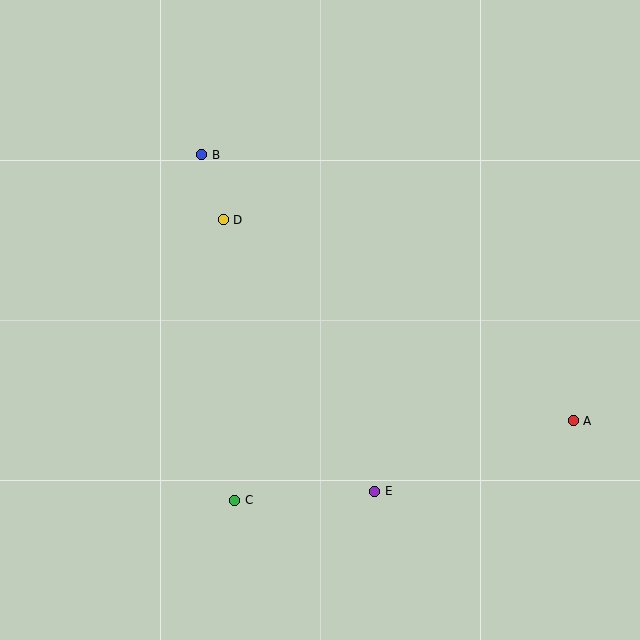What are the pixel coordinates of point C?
Point C is at (235, 500).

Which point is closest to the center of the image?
Point D at (223, 220) is closest to the center.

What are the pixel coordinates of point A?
Point A is at (573, 421).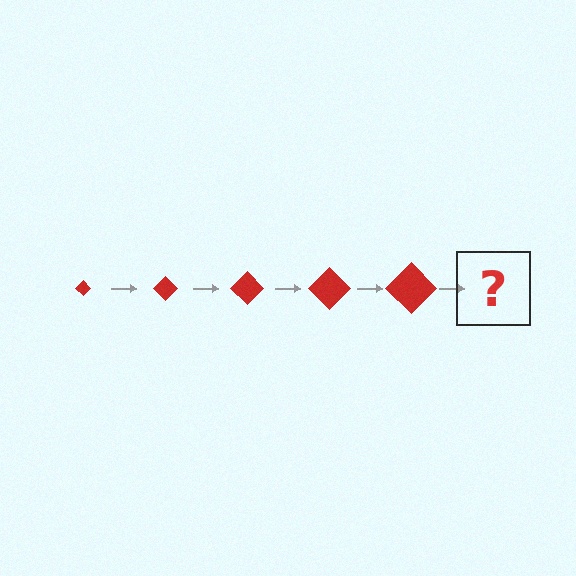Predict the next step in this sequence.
The next step is a red diamond, larger than the previous one.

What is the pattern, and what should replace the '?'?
The pattern is that the diamond gets progressively larger each step. The '?' should be a red diamond, larger than the previous one.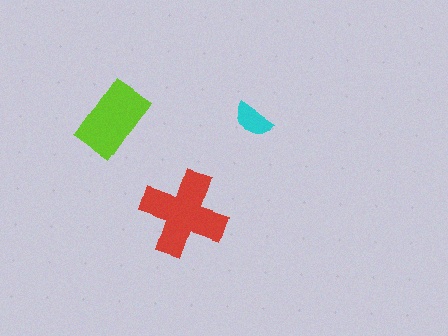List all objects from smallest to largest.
The cyan semicircle, the lime rectangle, the red cross.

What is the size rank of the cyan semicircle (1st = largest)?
3rd.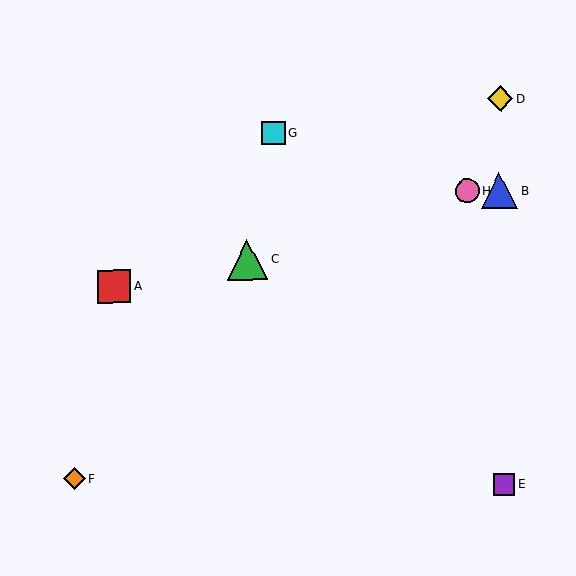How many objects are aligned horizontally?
2 objects (B, H) are aligned horizontally.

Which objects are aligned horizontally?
Objects B, H are aligned horizontally.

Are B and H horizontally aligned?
Yes, both are at y≈191.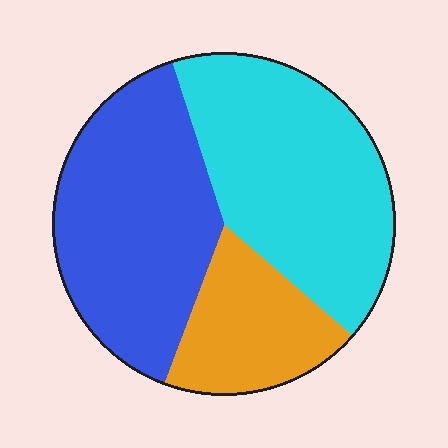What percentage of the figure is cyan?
Cyan takes up about two fifths (2/5) of the figure.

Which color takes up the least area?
Orange, at roughly 20%.